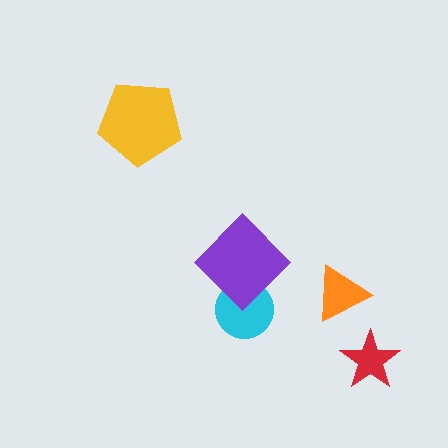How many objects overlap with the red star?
0 objects overlap with the red star.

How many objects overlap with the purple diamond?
1 object overlaps with the purple diamond.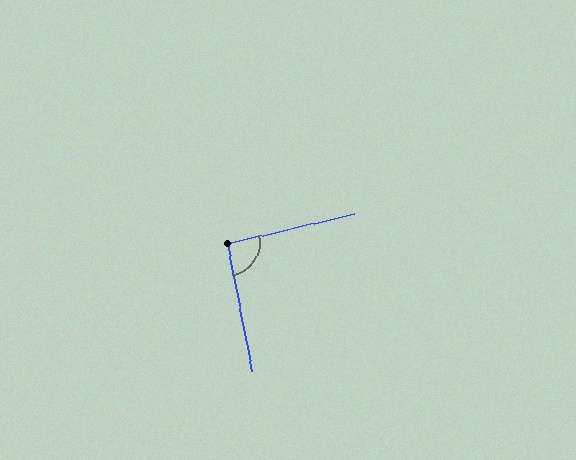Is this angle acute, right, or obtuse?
It is approximately a right angle.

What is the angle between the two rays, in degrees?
Approximately 93 degrees.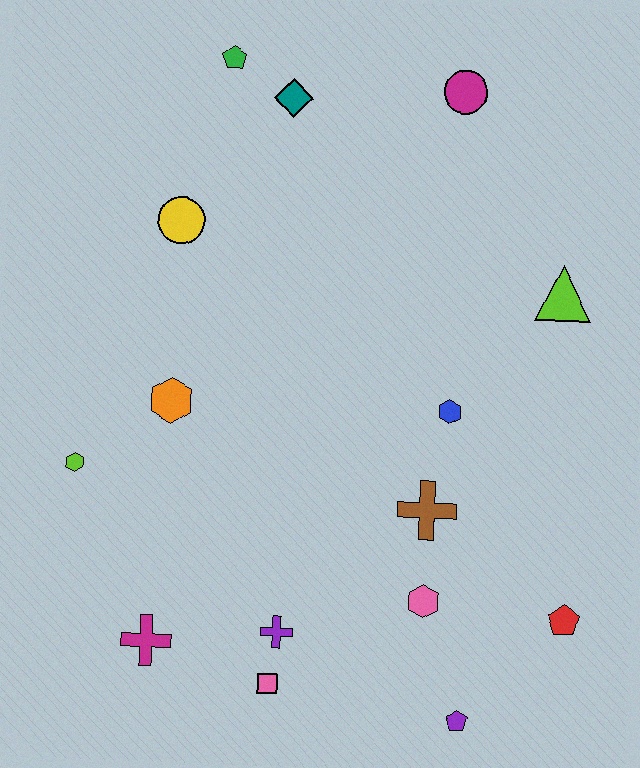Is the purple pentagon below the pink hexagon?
Yes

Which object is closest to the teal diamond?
The green pentagon is closest to the teal diamond.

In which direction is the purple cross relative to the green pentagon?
The purple cross is below the green pentagon.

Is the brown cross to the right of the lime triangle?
No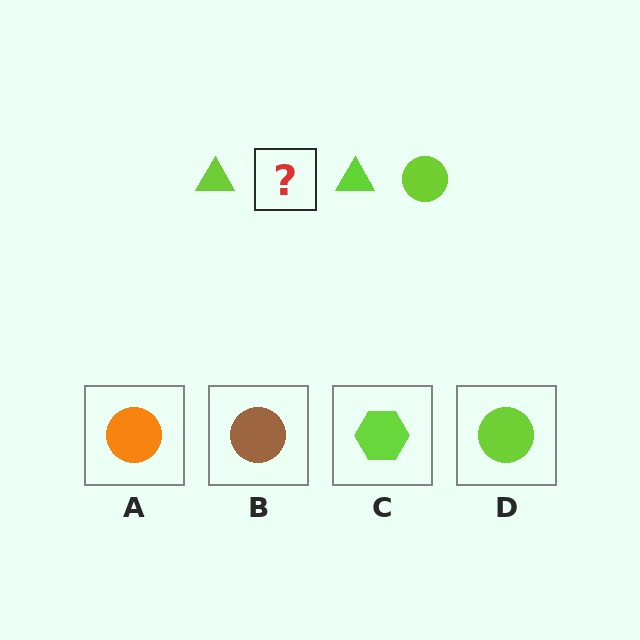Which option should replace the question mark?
Option D.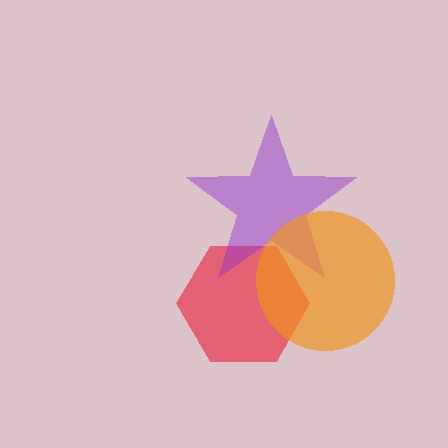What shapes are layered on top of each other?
The layered shapes are: a red hexagon, a purple star, an orange circle.